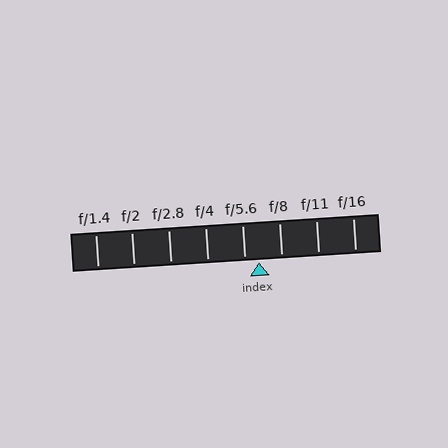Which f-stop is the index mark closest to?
The index mark is closest to f/5.6.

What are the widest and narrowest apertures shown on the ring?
The widest aperture shown is f/1.4 and the narrowest is f/16.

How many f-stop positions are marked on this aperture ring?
There are 8 f-stop positions marked.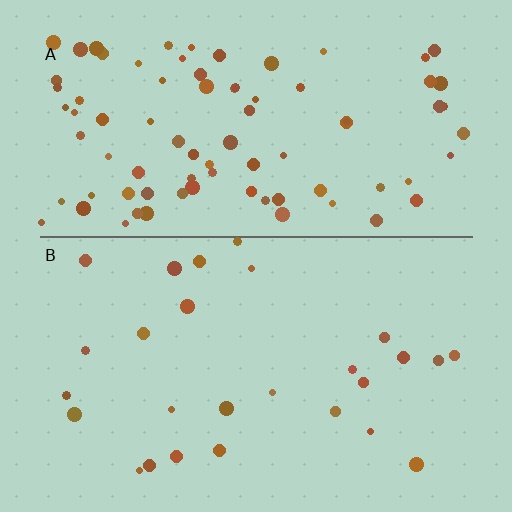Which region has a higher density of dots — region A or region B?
A (the top).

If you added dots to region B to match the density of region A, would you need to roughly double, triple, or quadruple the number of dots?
Approximately triple.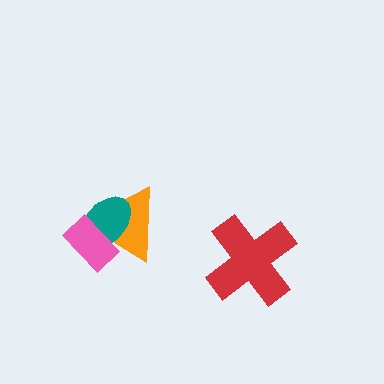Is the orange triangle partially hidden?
Yes, it is partially covered by another shape.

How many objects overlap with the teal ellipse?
2 objects overlap with the teal ellipse.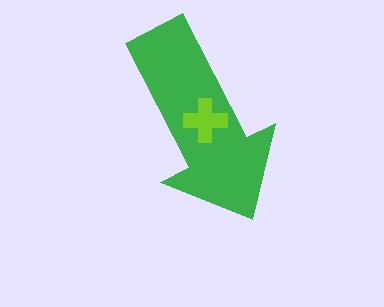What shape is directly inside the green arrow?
The lime cross.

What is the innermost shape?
The lime cross.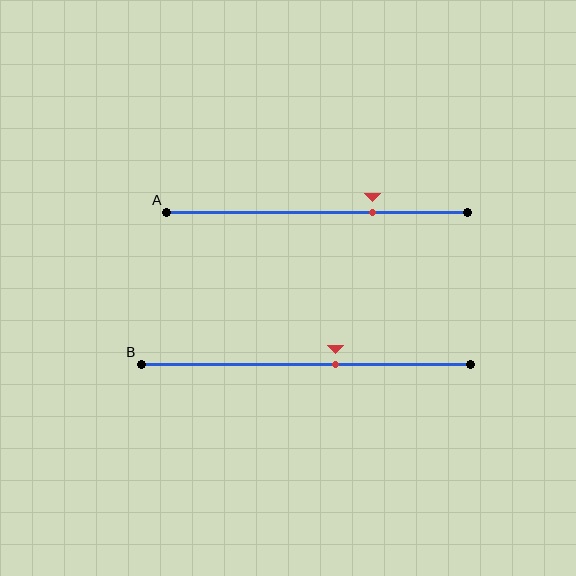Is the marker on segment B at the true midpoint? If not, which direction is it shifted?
No, the marker on segment B is shifted to the right by about 9% of the segment length.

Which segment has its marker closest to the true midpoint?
Segment B has its marker closest to the true midpoint.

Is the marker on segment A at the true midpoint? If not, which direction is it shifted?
No, the marker on segment A is shifted to the right by about 18% of the segment length.